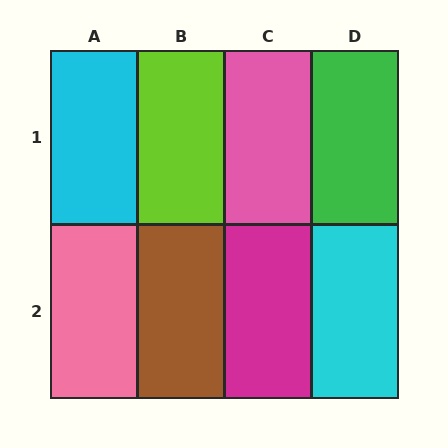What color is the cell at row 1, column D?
Green.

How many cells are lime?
1 cell is lime.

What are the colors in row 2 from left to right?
Pink, brown, magenta, cyan.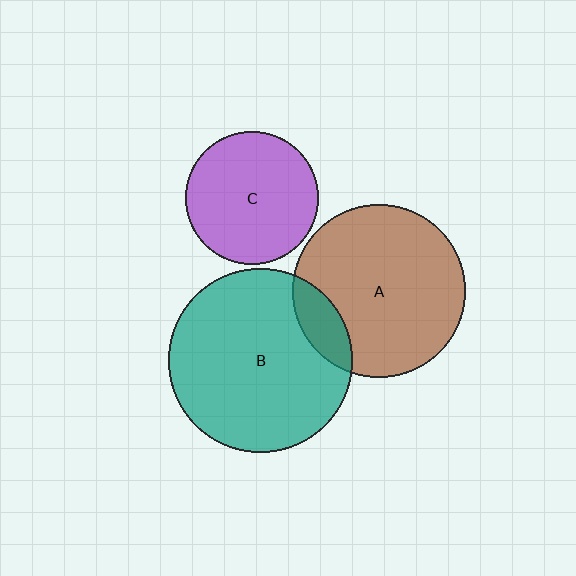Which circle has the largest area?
Circle B (teal).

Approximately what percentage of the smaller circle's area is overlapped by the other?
Approximately 15%.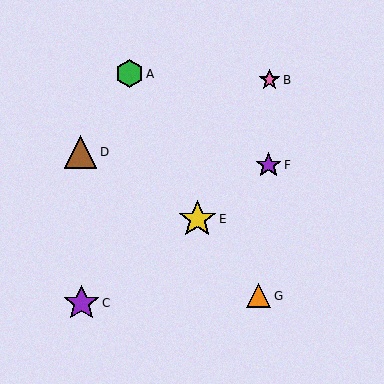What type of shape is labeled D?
Shape D is a brown triangle.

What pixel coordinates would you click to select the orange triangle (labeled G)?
Click at (258, 296) to select the orange triangle G.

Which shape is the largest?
The yellow star (labeled E) is the largest.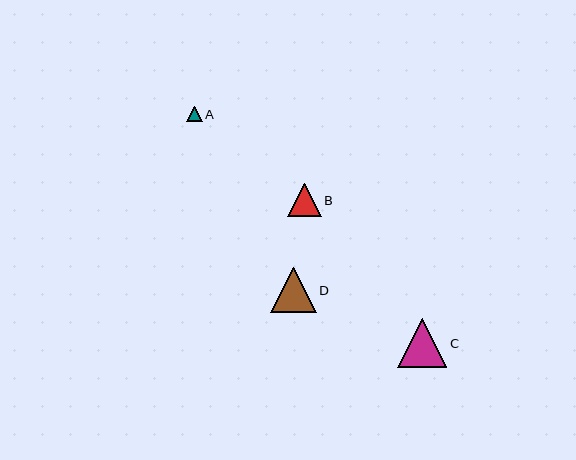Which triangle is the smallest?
Triangle A is the smallest with a size of approximately 16 pixels.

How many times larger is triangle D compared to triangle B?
Triangle D is approximately 1.4 times the size of triangle B.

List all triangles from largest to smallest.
From largest to smallest: C, D, B, A.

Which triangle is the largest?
Triangle C is the largest with a size of approximately 49 pixels.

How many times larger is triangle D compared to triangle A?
Triangle D is approximately 2.9 times the size of triangle A.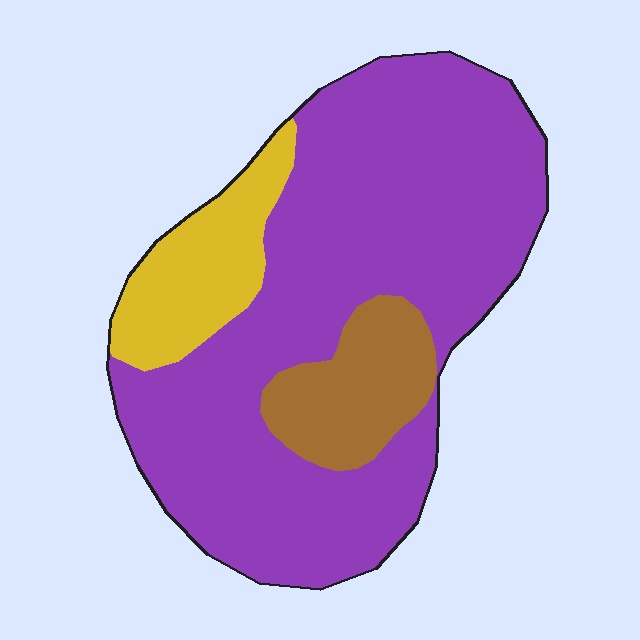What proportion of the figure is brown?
Brown covers roughly 15% of the figure.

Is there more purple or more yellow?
Purple.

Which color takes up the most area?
Purple, at roughly 75%.